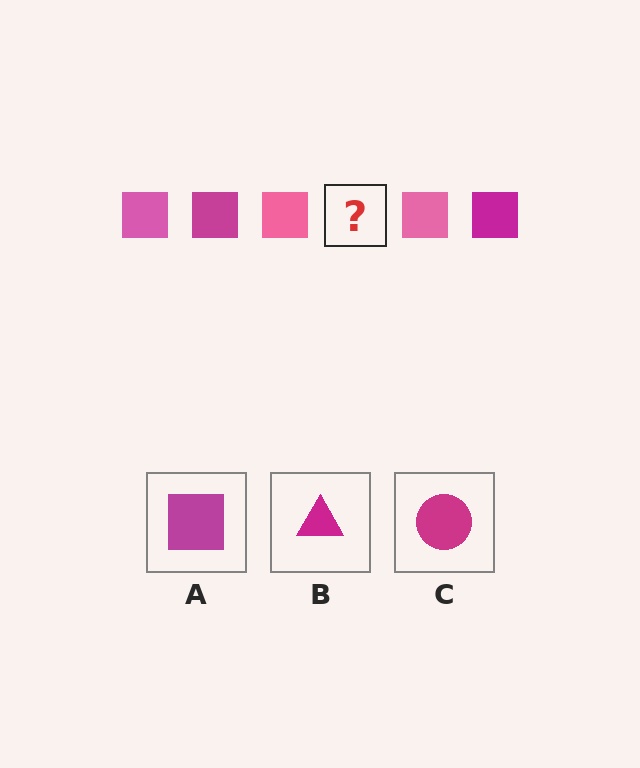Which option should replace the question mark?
Option A.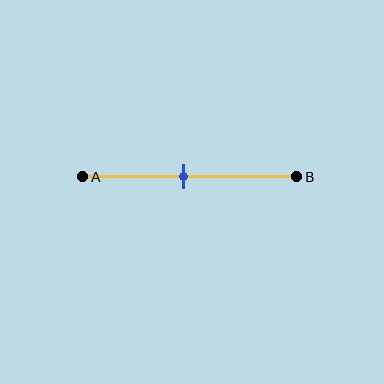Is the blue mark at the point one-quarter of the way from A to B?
No, the mark is at about 45% from A, not at the 25% one-quarter point.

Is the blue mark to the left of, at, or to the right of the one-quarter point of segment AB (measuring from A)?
The blue mark is to the right of the one-quarter point of segment AB.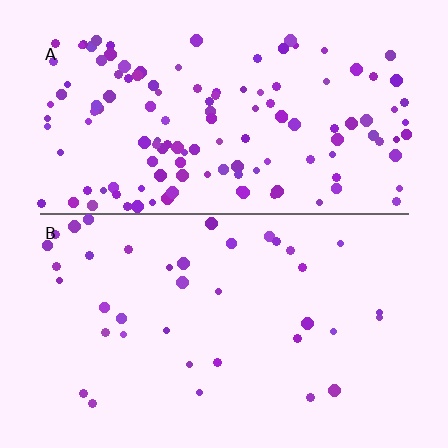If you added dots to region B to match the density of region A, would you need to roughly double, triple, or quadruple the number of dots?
Approximately triple.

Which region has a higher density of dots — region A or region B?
A (the top).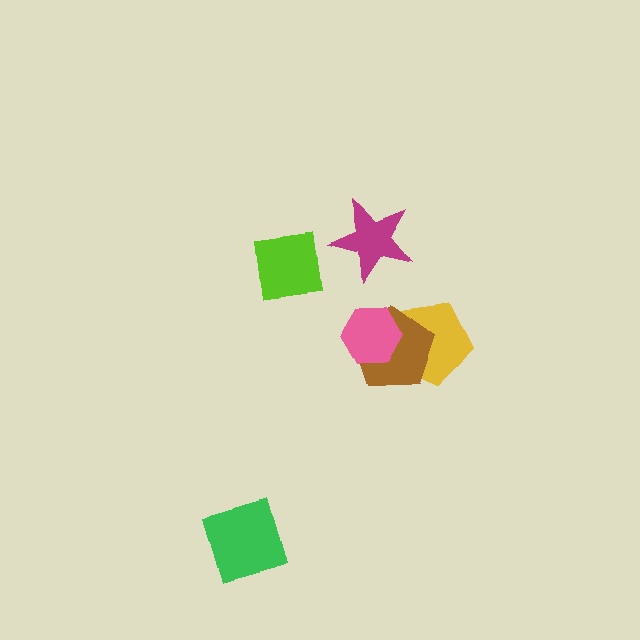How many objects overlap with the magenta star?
0 objects overlap with the magenta star.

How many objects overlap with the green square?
0 objects overlap with the green square.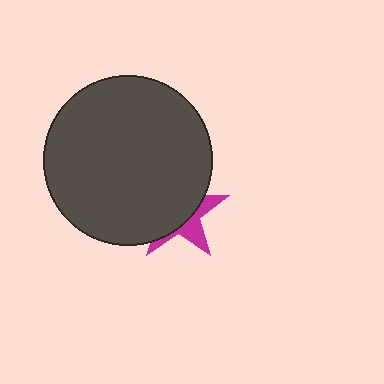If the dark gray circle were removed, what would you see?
You would see the complete magenta star.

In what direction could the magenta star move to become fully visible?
The magenta star could move toward the lower-right. That would shift it out from behind the dark gray circle entirely.